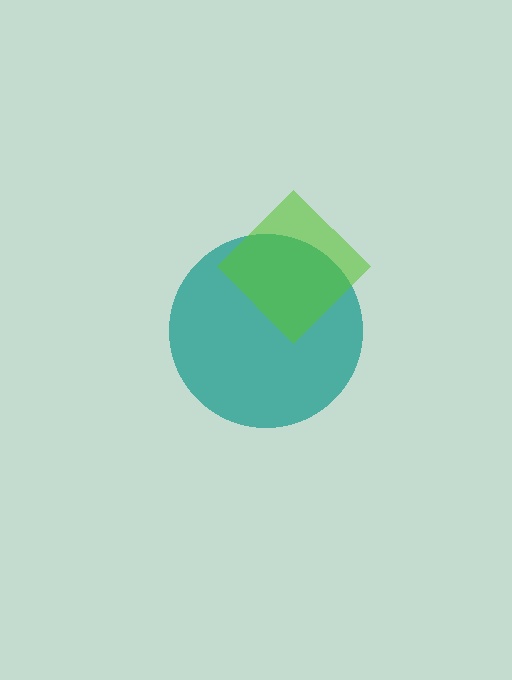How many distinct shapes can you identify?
There are 2 distinct shapes: a teal circle, a lime diamond.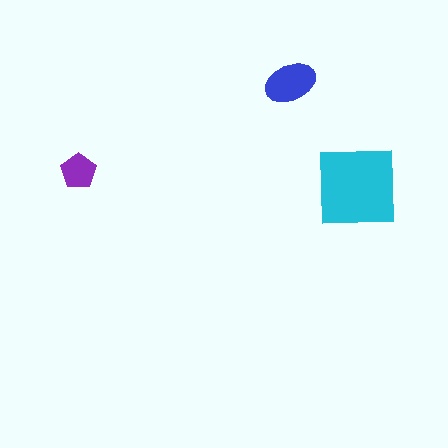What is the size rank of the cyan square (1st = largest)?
1st.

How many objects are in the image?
There are 3 objects in the image.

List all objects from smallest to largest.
The purple pentagon, the blue ellipse, the cyan square.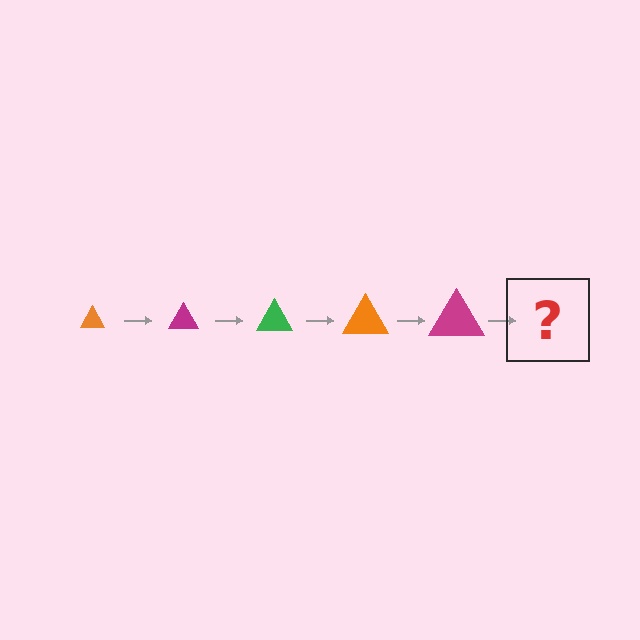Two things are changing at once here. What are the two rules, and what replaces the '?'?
The two rules are that the triangle grows larger each step and the color cycles through orange, magenta, and green. The '?' should be a green triangle, larger than the previous one.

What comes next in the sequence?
The next element should be a green triangle, larger than the previous one.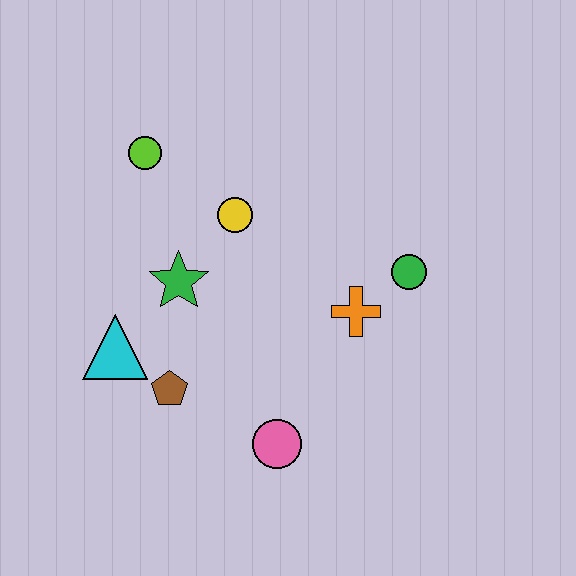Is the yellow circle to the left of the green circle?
Yes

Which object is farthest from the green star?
The green circle is farthest from the green star.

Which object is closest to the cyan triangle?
The brown pentagon is closest to the cyan triangle.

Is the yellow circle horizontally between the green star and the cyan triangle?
No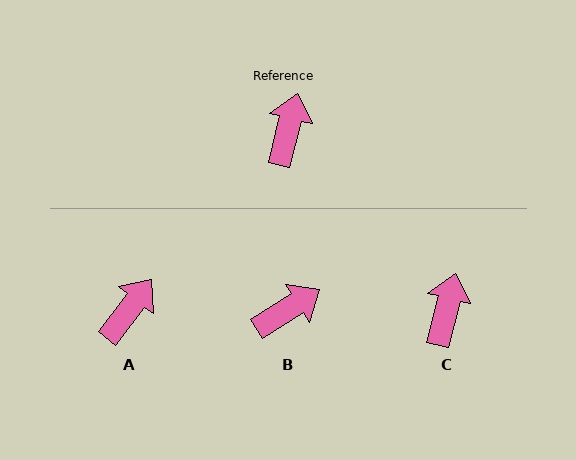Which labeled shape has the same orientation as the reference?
C.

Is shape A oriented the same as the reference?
No, it is off by about 23 degrees.